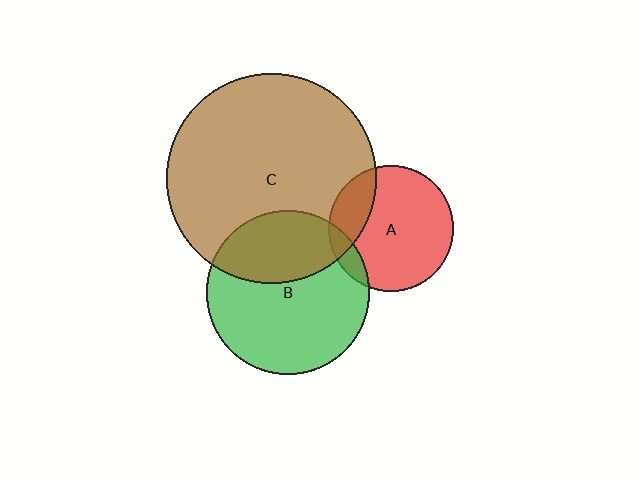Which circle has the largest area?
Circle C (brown).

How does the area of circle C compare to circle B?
Approximately 1.6 times.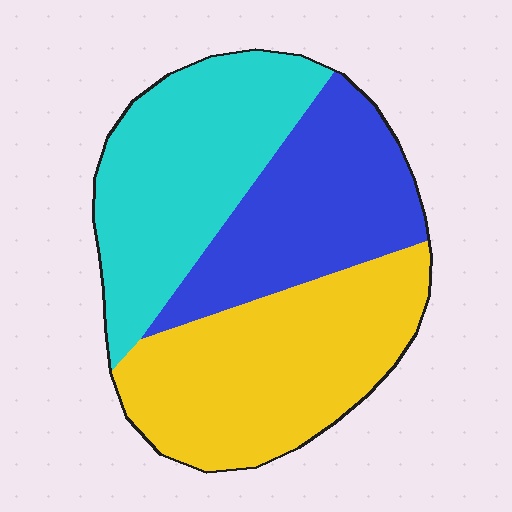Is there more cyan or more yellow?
Yellow.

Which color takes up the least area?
Blue, at roughly 30%.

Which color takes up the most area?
Yellow, at roughly 40%.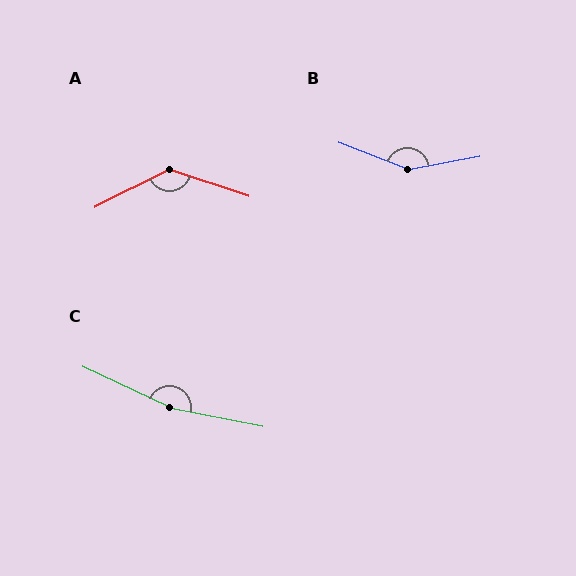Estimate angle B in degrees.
Approximately 148 degrees.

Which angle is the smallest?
A, at approximately 135 degrees.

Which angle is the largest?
C, at approximately 166 degrees.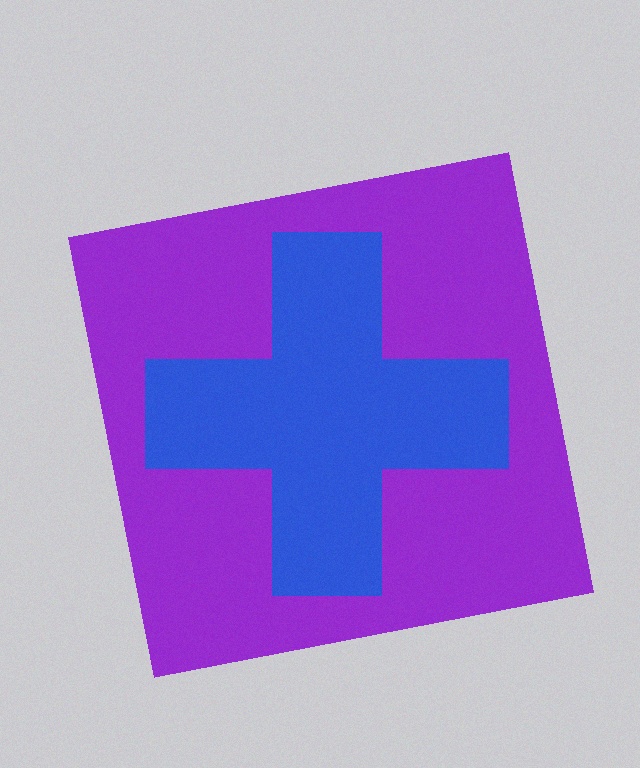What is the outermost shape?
The purple square.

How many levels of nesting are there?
2.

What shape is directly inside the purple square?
The blue cross.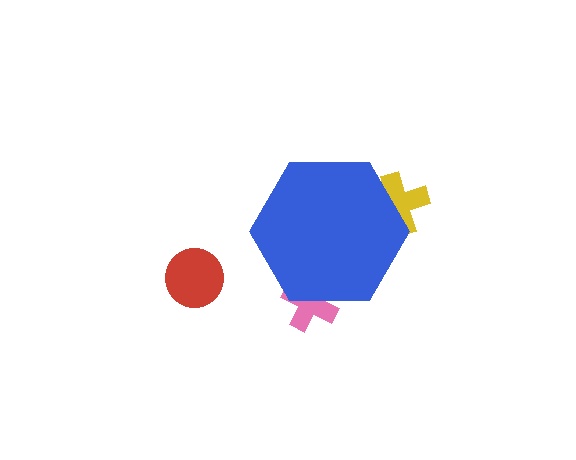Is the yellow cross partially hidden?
Yes, the yellow cross is partially hidden behind the blue hexagon.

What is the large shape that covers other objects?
A blue hexagon.